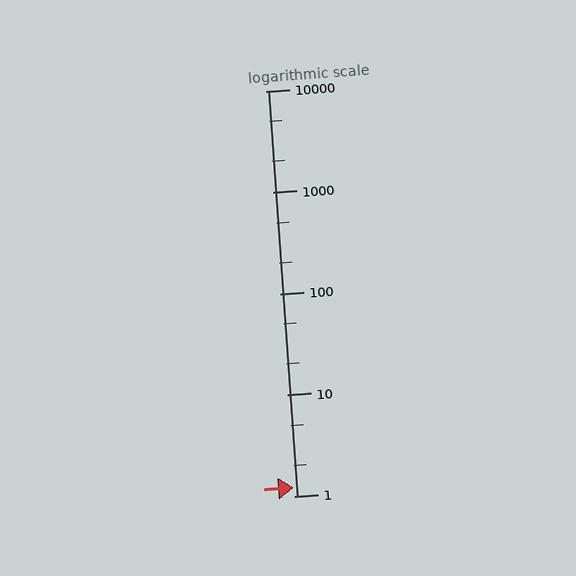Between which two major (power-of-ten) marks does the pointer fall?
The pointer is between 1 and 10.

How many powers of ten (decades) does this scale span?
The scale spans 4 decades, from 1 to 10000.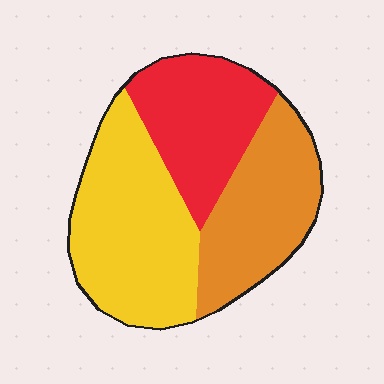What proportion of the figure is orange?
Orange covers about 30% of the figure.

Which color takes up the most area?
Yellow, at roughly 40%.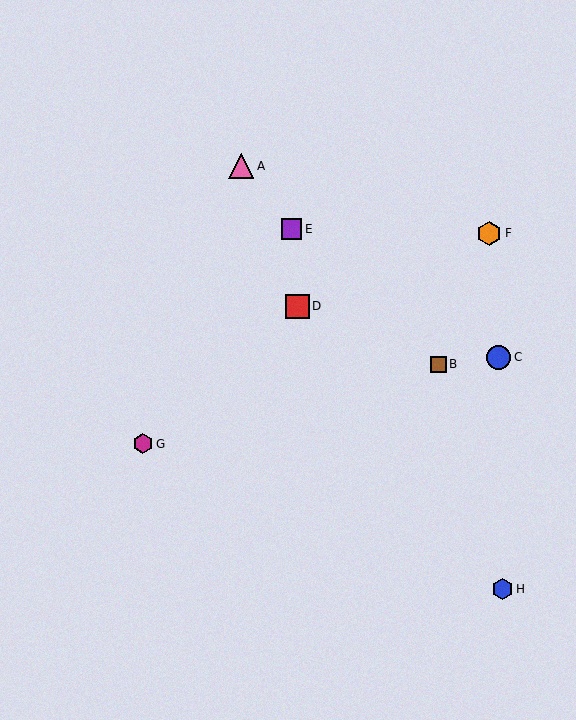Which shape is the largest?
The pink triangle (labeled A) is the largest.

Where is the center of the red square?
The center of the red square is at (298, 306).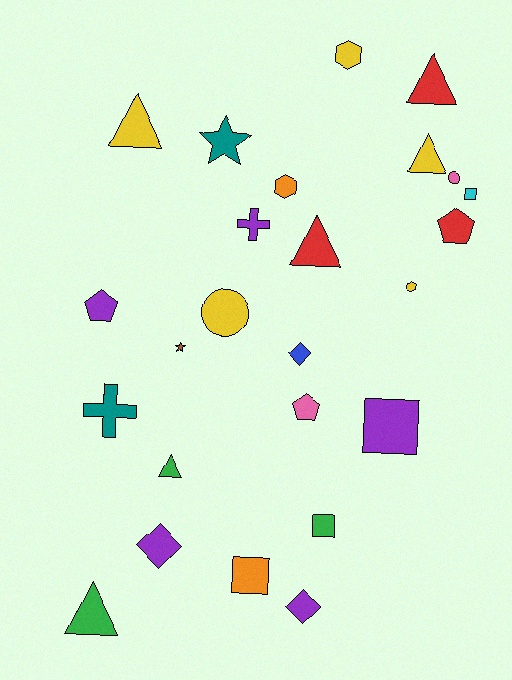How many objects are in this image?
There are 25 objects.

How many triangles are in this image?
There are 6 triangles.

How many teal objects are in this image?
There are 2 teal objects.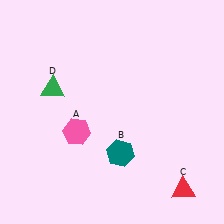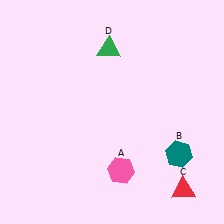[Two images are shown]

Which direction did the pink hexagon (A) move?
The pink hexagon (A) moved right.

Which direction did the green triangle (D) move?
The green triangle (D) moved right.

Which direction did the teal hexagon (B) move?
The teal hexagon (B) moved right.